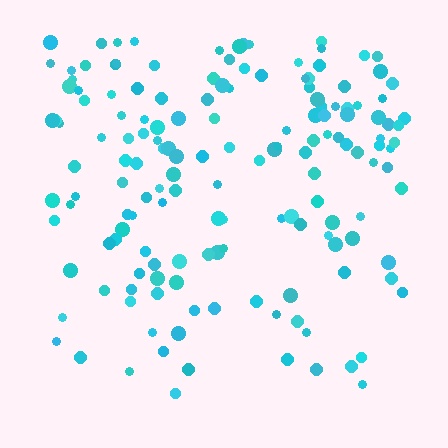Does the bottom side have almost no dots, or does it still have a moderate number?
Still a moderate number, just noticeably fewer than the top.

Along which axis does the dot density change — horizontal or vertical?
Vertical.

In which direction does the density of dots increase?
From bottom to top, with the top side densest.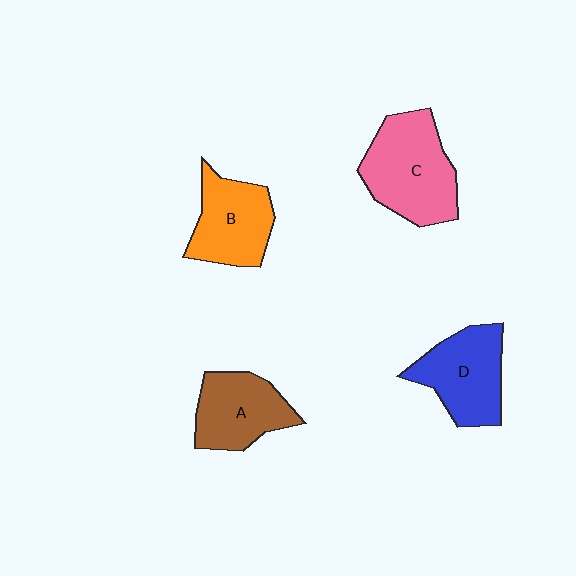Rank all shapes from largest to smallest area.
From largest to smallest: C (pink), D (blue), B (orange), A (brown).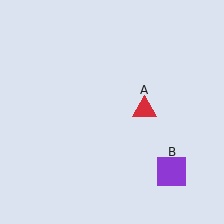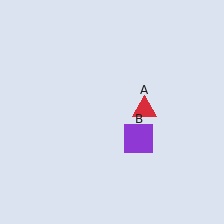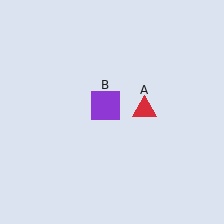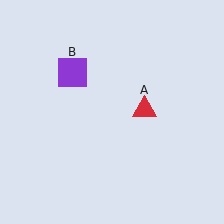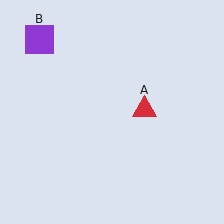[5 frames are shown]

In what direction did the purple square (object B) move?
The purple square (object B) moved up and to the left.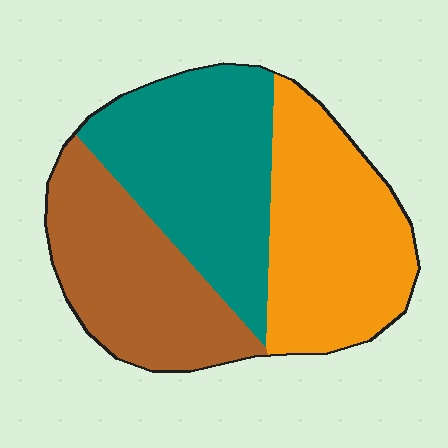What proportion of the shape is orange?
Orange covers around 35% of the shape.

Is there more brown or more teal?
Teal.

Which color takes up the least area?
Brown, at roughly 30%.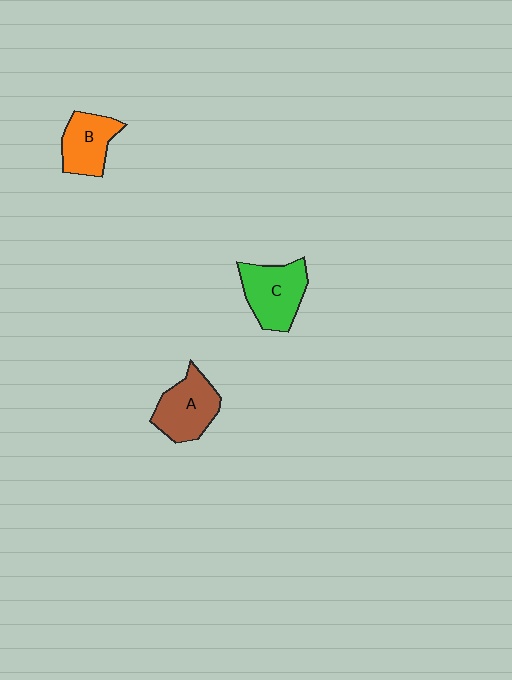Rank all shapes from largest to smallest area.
From largest to smallest: C (green), A (brown), B (orange).